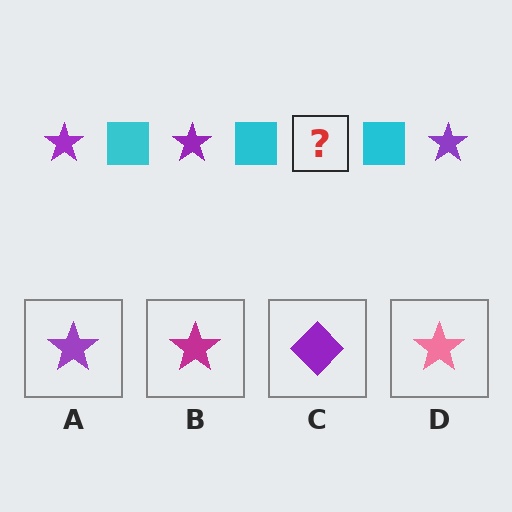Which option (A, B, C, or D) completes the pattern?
A.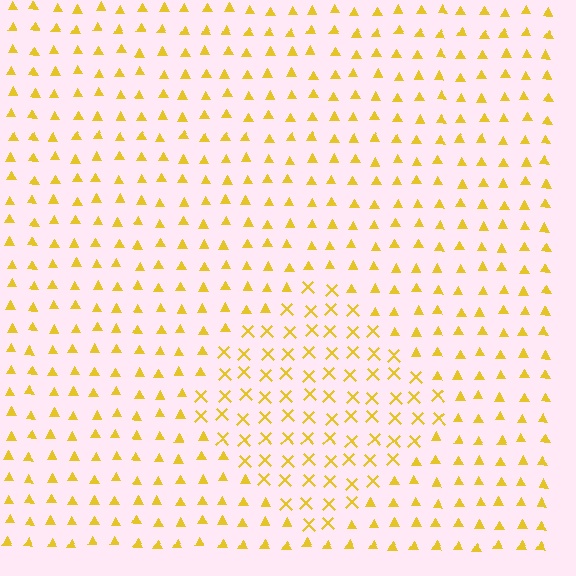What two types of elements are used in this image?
The image uses X marks inside the diamond region and triangles outside it.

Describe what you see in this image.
The image is filled with small yellow elements arranged in a uniform grid. A diamond-shaped region contains X marks, while the surrounding area contains triangles. The boundary is defined purely by the change in element shape.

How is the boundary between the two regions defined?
The boundary is defined by a change in element shape: X marks inside vs. triangles outside. All elements share the same color and spacing.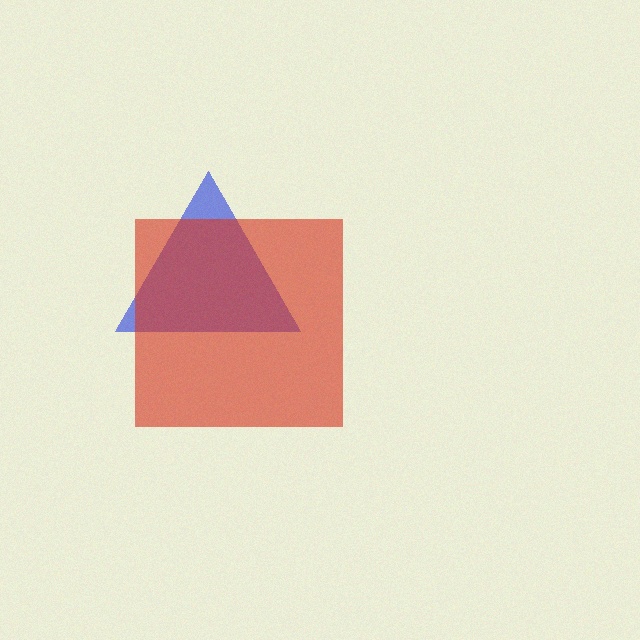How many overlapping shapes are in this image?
There are 2 overlapping shapes in the image.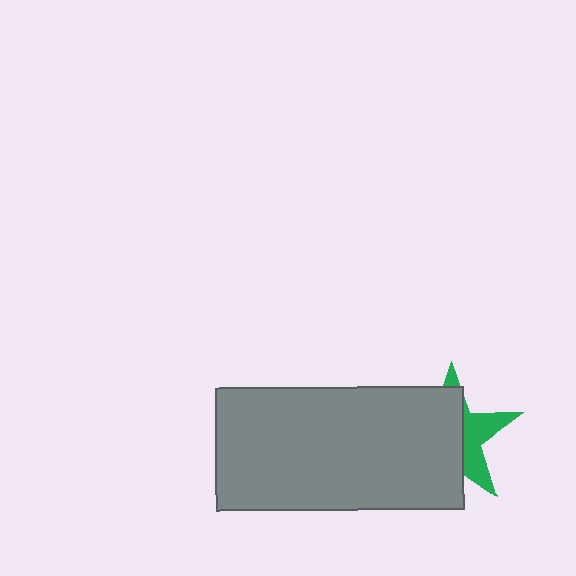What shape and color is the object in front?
The object in front is a gray rectangle.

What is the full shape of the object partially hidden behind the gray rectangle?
The partially hidden object is a green star.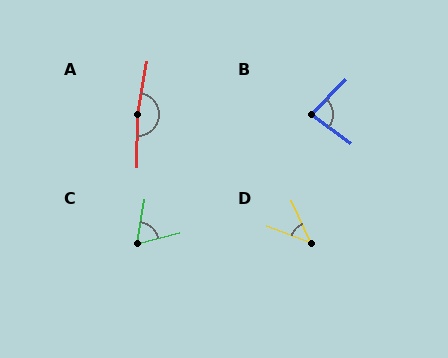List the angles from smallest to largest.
D (44°), C (67°), B (81°), A (170°).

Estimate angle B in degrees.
Approximately 81 degrees.